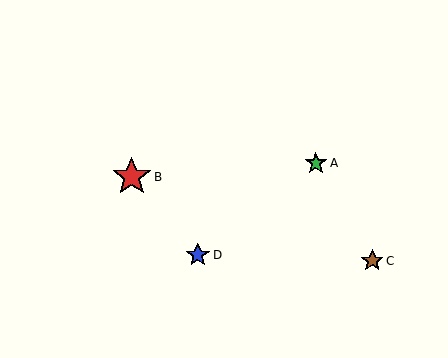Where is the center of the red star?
The center of the red star is at (132, 177).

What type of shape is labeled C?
Shape C is a brown star.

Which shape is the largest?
The red star (labeled B) is the largest.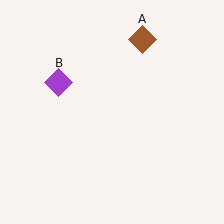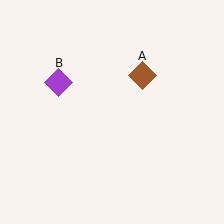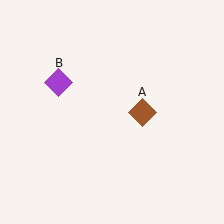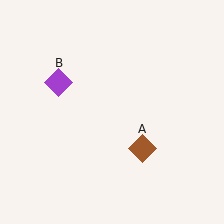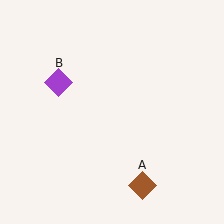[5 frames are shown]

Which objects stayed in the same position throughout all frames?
Purple diamond (object B) remained stationary.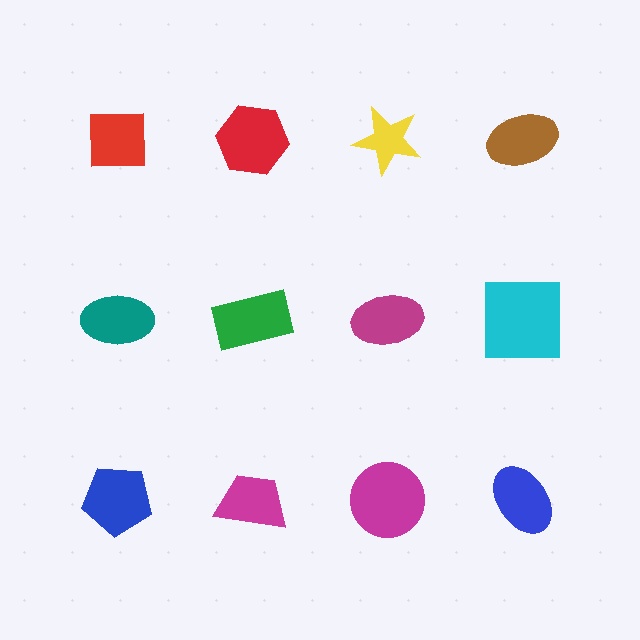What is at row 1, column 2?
A red hexagon.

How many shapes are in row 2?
4 shapes.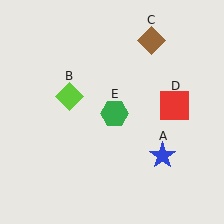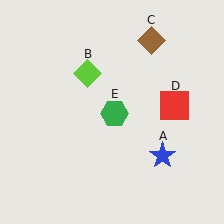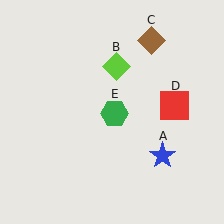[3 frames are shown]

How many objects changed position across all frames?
1 object changed position: lime diamond (object B).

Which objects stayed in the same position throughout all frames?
Blue star (object A) and brown diamond (object C) and red square (object D) and green hexagon (object E) remained stationary.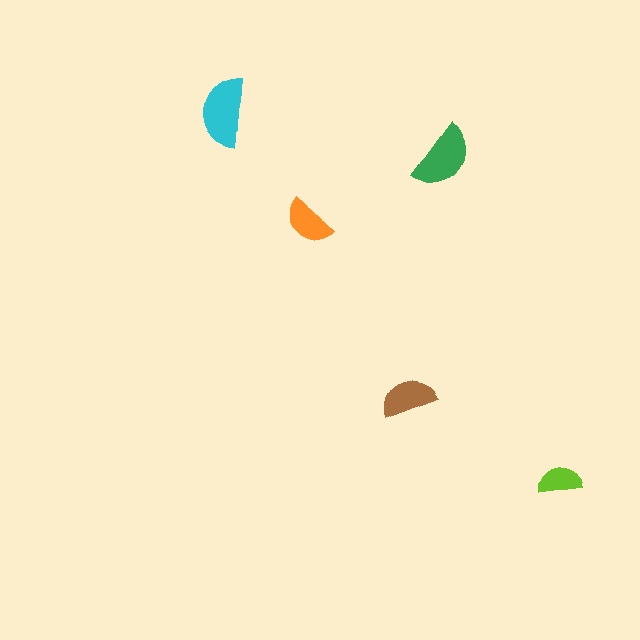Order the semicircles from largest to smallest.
the cyan one, the green one, the brown one, the orange one, the lime one.